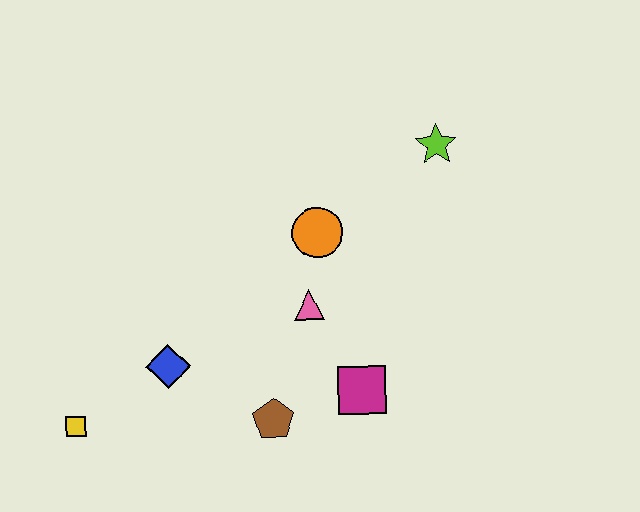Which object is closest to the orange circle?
The pink triangle is closest to the orange circle.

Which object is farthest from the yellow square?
The lime star is farthest from the yellow square.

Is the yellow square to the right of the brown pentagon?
No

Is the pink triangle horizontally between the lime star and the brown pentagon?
Yes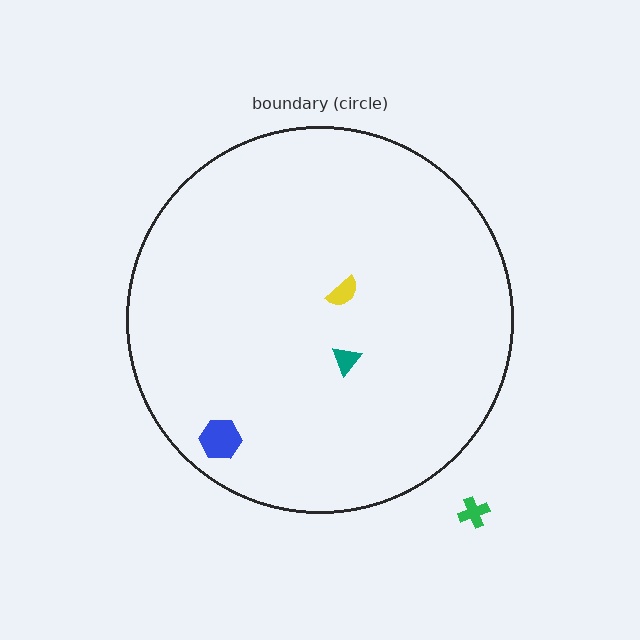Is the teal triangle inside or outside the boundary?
Inside.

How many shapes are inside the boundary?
3 inside, 1 outside.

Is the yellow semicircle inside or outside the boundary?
Inside.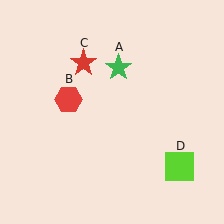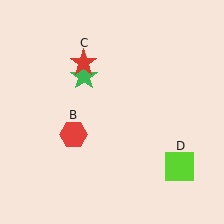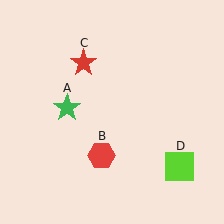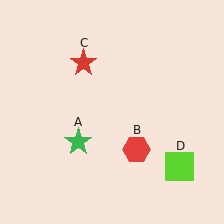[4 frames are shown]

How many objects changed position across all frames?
2 objects changed position: green star (object A), red hexagon (object B).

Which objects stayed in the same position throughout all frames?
Red star (object C) and lime square (object D) remained stationary.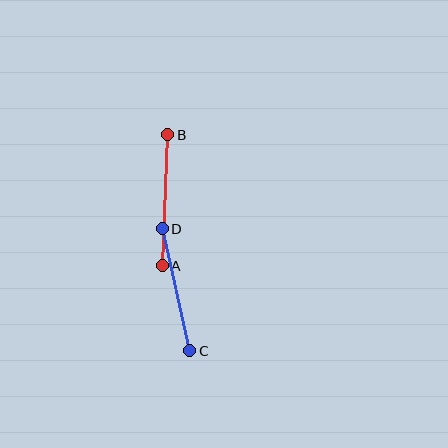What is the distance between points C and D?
The distance is approximately 125 pixels.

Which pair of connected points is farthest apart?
Points A and B are farthest apart.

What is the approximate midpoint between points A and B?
The midpoint is at approximately (165, 200) pixels.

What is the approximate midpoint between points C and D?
The midpoint is at approximately (176, 290) pixels.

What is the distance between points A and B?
The distance is approximately 131 pixels.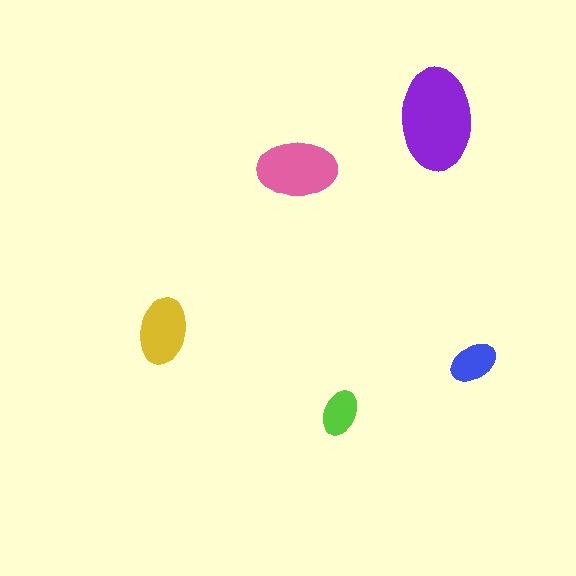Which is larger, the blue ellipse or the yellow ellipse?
The yellow one.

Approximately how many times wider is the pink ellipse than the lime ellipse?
About 1.5 times wider.